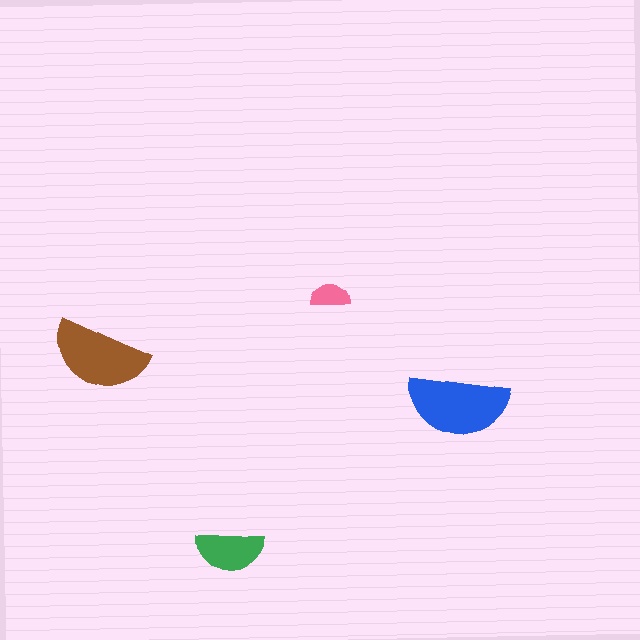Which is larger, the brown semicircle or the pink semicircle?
The brown one.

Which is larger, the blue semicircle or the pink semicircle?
The blue one.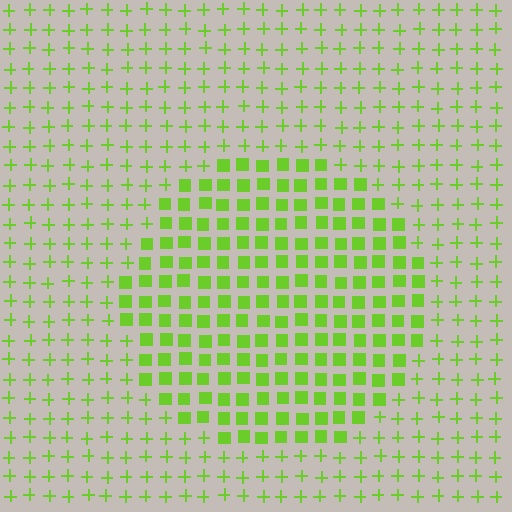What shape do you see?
I see a circle.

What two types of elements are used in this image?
The image uses squares inside the circle region and plus signs outside it.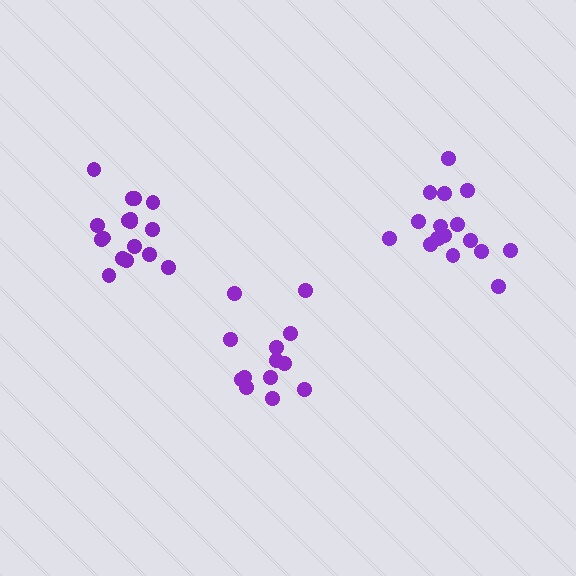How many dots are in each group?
Group 1: 17 dots, Group 2: 17 dots, Group 3: 13 dots (47 total).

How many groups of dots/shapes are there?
There are 3 groups.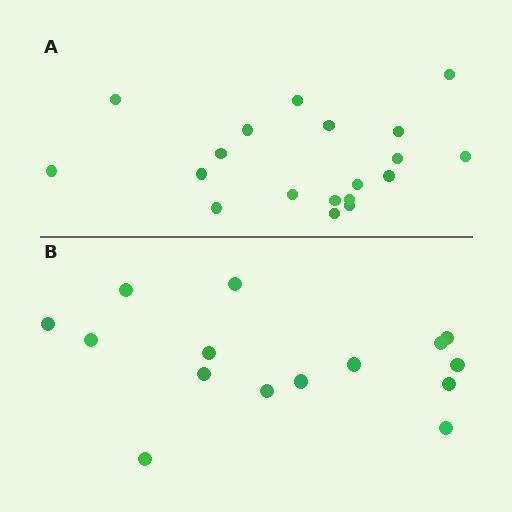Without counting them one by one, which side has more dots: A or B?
Region A (the top region) has more dots.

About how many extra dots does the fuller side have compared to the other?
Region A has about 4 more dots than region B.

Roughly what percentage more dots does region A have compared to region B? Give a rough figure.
About 25% more.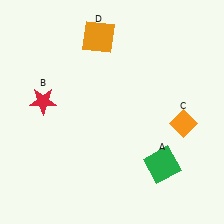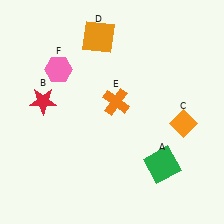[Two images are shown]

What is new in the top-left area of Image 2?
A pink hexagon (F) was added in the top-left area of Image 2.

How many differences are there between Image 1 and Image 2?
There are 2 differences between the two images.